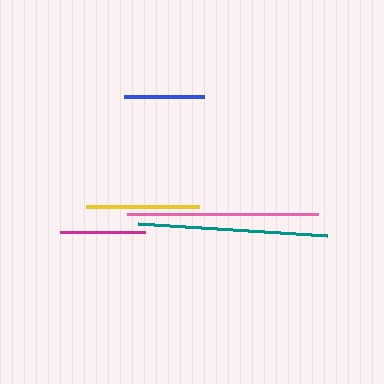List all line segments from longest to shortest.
From longest to shortest: pink, teal, yellow, magenta, blue.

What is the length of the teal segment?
The teal segment is approximately 189 pixels long.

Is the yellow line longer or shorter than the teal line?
The teal line is longer than the yellow line.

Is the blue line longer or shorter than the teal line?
The teal line is longer than the blue line.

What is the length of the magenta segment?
The magenta segment is approximately 85 pixels long.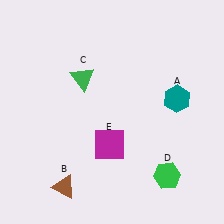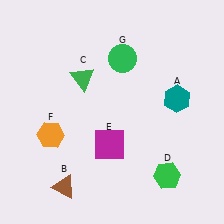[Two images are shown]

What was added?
An orange hexagon (F), a green circle (G) were added in Image 2.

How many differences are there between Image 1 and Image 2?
There are 2 differences between the two images.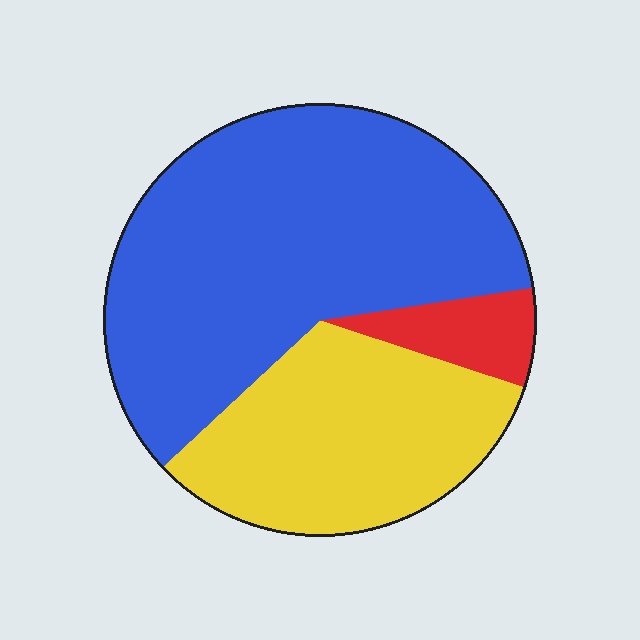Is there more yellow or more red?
Yellow.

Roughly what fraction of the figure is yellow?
Yellow takes up between a sixth and a third of the figure.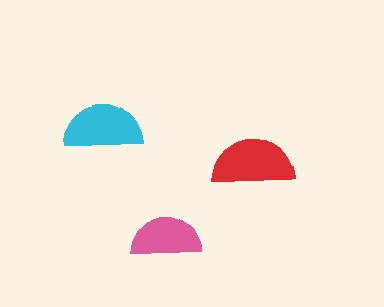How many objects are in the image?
There are 3 objects in the image.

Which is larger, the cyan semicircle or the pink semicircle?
The cyan one.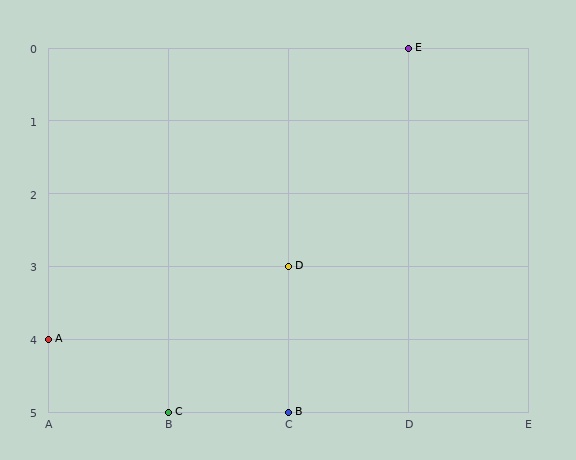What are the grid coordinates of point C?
Point C is at grid coordinates (B, 5).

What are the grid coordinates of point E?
Point E is at grid coordinates (D, 0).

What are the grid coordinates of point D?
Point D is at grid coordinates (C, 3).